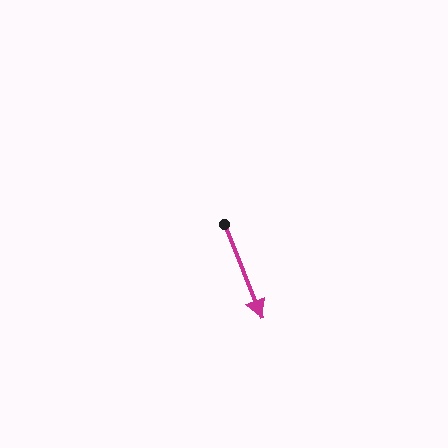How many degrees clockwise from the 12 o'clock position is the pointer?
Approximately 158 degrees.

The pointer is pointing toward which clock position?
Roughly 5 o'clock.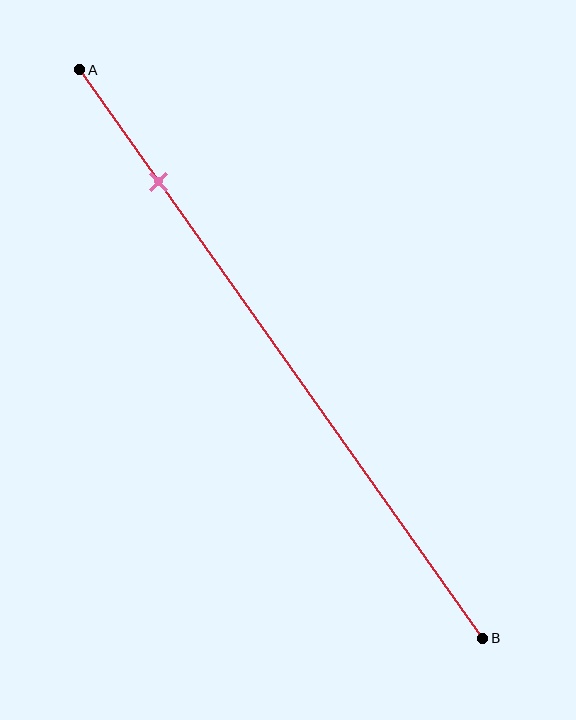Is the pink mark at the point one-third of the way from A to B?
No, the mark is at about 20% from A, not at the 33% one-third point.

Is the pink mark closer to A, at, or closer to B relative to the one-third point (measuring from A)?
The pink mark is closer to point A than the one-third point of segment AB.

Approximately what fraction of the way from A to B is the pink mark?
The pink mark is approximately 20% of the way from A to B.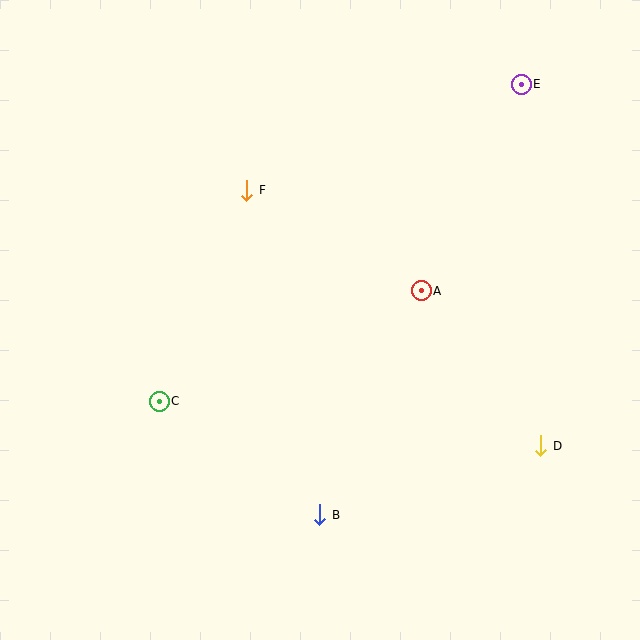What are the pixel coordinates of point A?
Point A is at (421, 291).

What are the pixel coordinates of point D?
Point D is at (541, 446).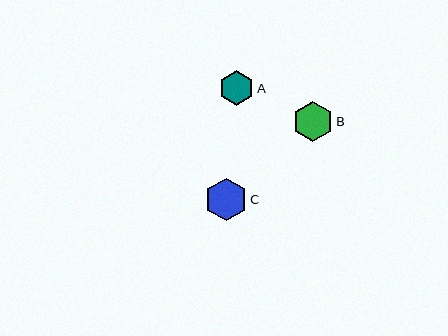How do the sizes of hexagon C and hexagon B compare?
Hexagon C and hexagon B are approximately the same size.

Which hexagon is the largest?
Hexagon C is the largest with a size of approximately 42 pixels.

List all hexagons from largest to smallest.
From largest to smallest: C, B, A.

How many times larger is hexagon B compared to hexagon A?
Hexagon B is approximately 1.2 times the size of hexagon A.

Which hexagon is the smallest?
Hexagon A is the smallest with a size of approximately 35 pixels.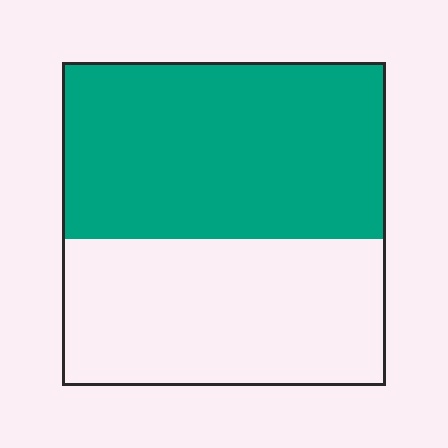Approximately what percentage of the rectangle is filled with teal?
Approximately 55%.